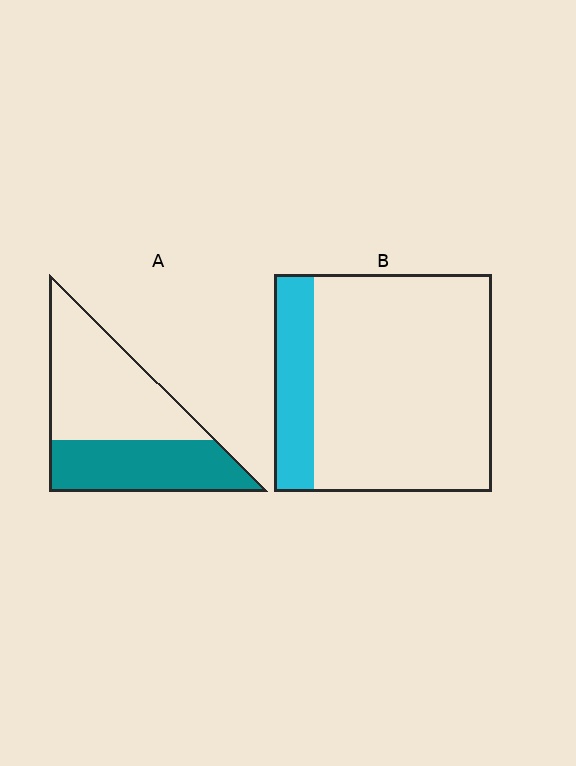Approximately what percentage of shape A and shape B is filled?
A is approximately 40% and B is approximately 20%.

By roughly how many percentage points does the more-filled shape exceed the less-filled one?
By roughly 25 percentage points (A over B).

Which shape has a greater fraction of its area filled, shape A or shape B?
Shape A.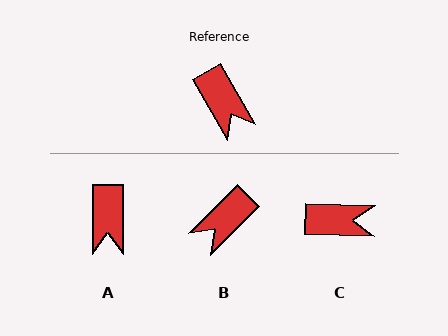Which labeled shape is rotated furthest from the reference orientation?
B, about 75 degrees away.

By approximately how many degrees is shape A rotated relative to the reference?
Approximately 30 degrees clockwise.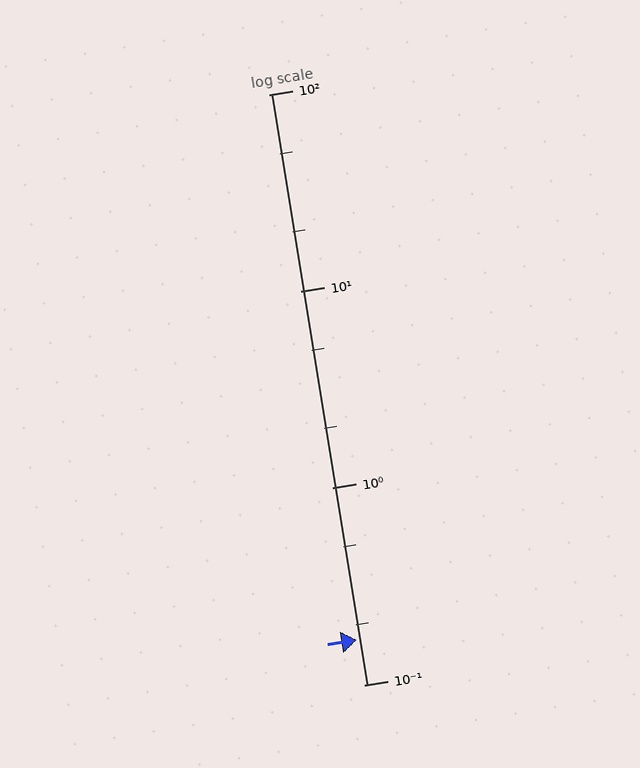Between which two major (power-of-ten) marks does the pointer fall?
The pointer is between 0.1 and 1.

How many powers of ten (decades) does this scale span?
The scale spans 3 decades, from 0.1 to 100.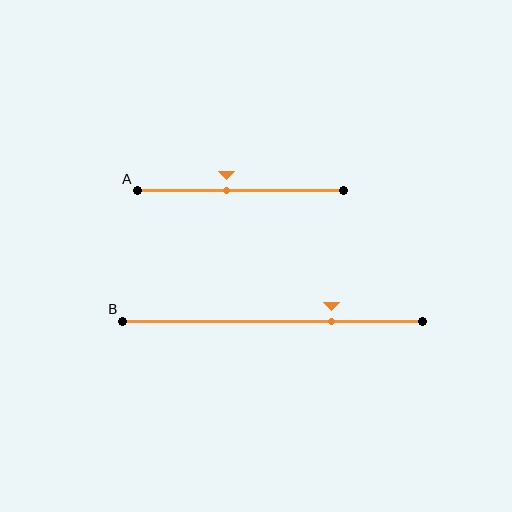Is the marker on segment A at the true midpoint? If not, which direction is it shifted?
No, the marker on segment A is shifted to the left by about 7% of the segment length.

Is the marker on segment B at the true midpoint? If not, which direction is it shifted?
No, the marker on segment B is shifted to the right by about 20% of the segment length.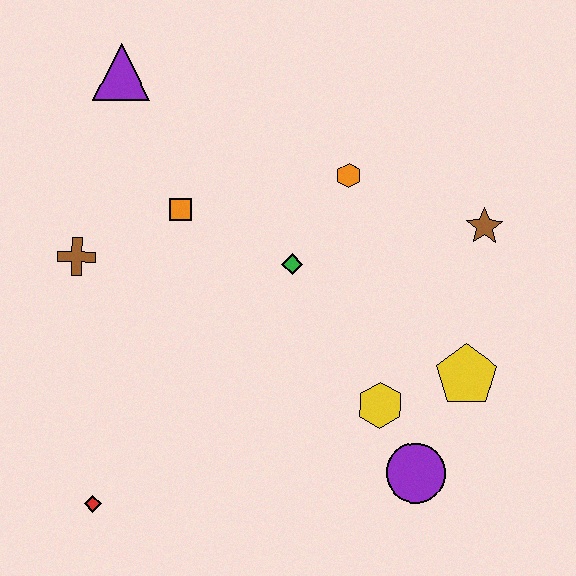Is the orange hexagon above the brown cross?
Yes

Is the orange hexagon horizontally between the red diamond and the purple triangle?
No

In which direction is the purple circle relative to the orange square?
The purple circle is below the orange square.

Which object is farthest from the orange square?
The purple circle is farthest from the orange square.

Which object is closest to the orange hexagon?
The green diamond is closest to the orange hexagon.